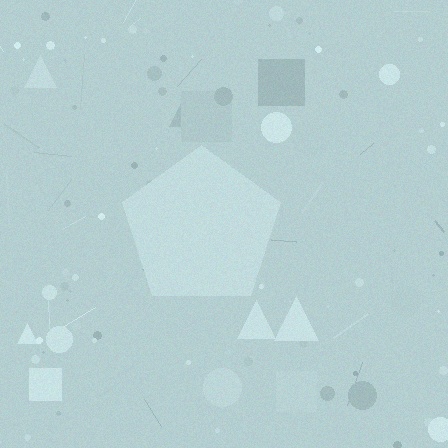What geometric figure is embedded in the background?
A pentagon is embedded in the background.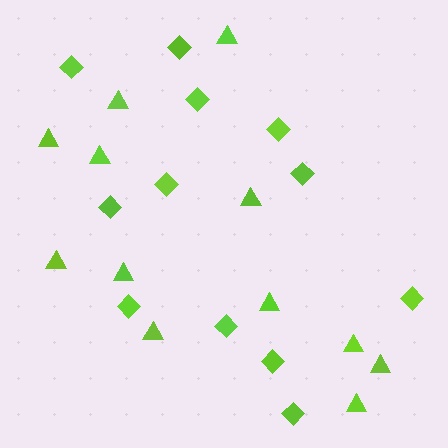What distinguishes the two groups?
There are 2 groups: one group of diamonds (12) and one group of triangles (12).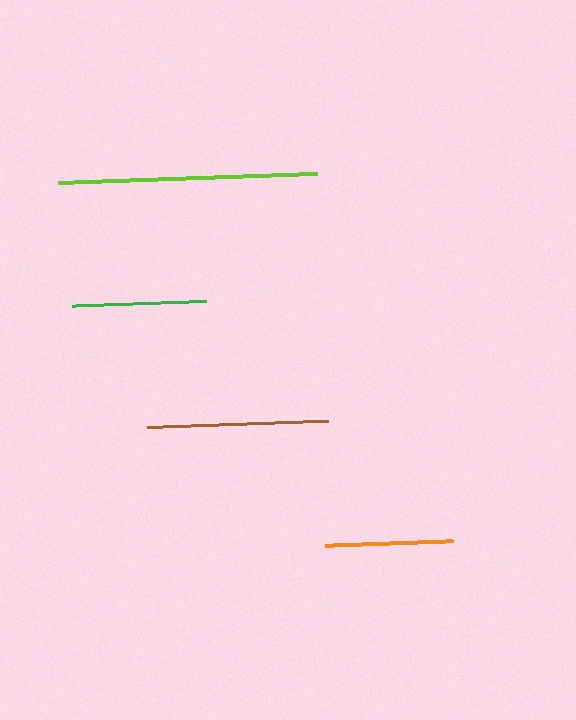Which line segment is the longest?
The lime line is the longest at approximately 260 pixels.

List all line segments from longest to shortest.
From longest to shortest: lime, brown, green, orange.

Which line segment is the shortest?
The orange line is the shortest at approximately 129 pixels.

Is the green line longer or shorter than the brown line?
The brown line is longer than the green line.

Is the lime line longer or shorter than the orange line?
The lime line is longer than the orange line.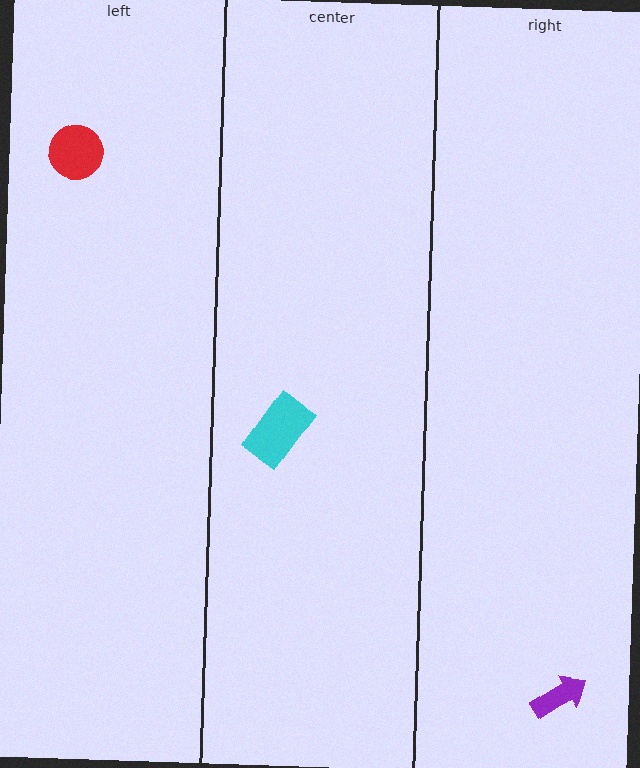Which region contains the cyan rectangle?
The center region.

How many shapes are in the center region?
1.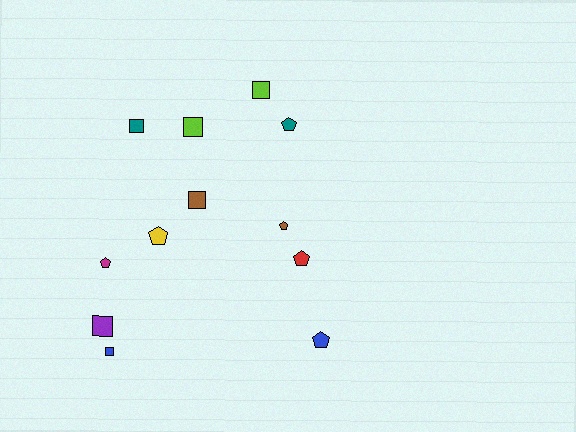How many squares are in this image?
There are 6 squares.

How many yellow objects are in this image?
There is 1 yellow object.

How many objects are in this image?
There are 12 objects.